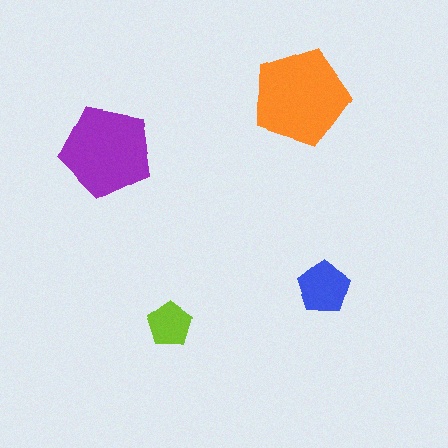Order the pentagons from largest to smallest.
the orange one, the purple one, the blue one, the lime one.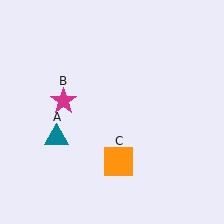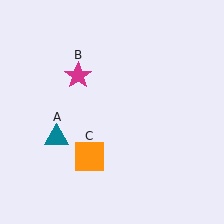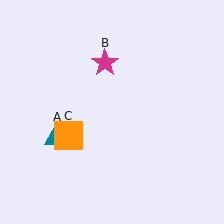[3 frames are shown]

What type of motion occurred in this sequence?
The magenta star (object B), orange square (object C) rotated clockwise around the center of the scene.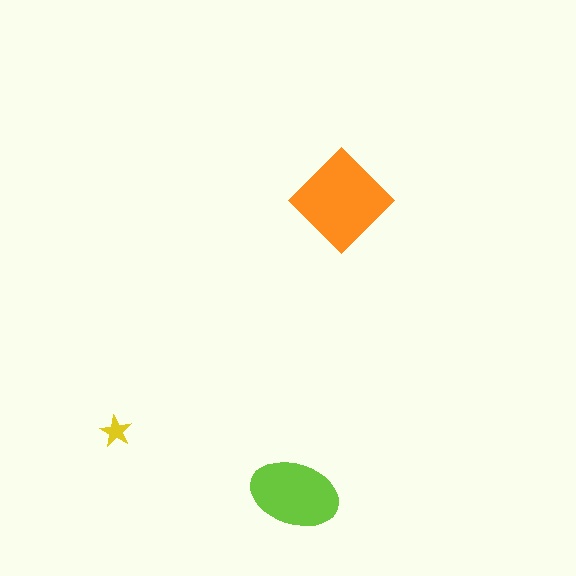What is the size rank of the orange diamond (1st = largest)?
1st.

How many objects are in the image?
There are 3 objects in the image.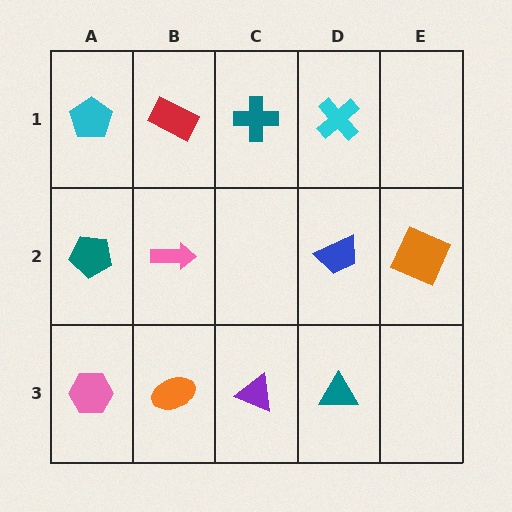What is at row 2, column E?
An orange square.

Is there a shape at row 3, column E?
No, that cell is empty.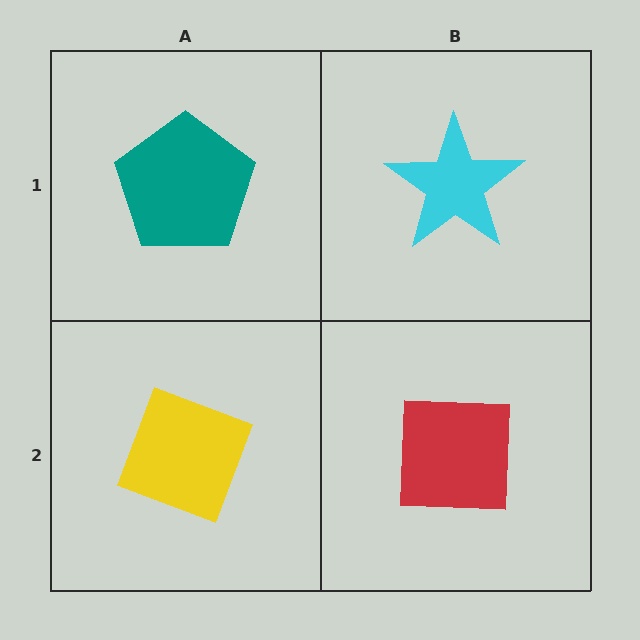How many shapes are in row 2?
2 shapes.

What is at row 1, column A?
A teal pentagon.